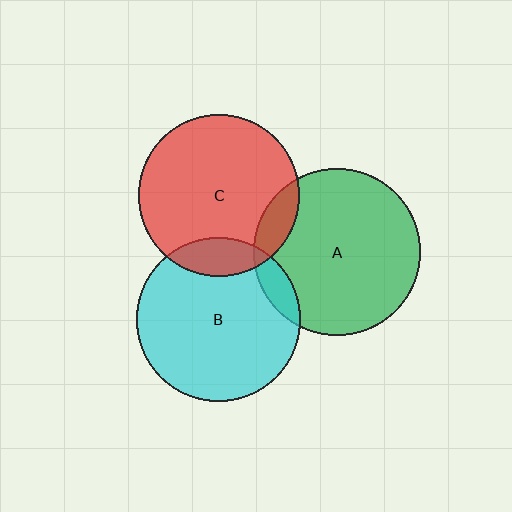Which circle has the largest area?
Circle A (green).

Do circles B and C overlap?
Yes.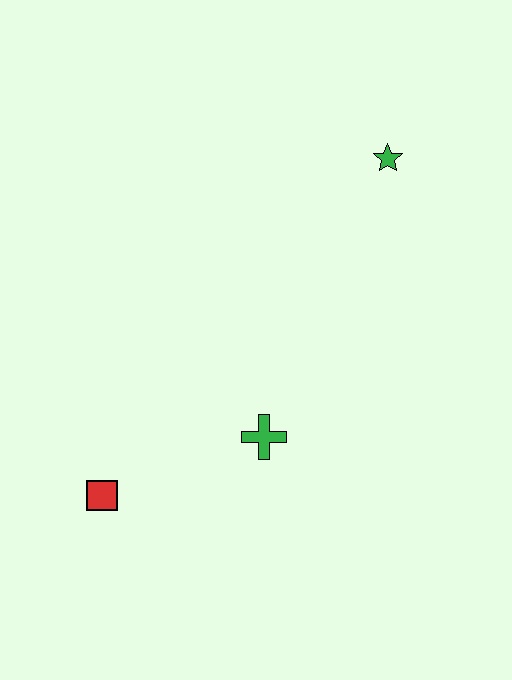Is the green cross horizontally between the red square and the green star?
Yes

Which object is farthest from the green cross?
The green star is farthest from the green cross.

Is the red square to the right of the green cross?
No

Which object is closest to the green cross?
The red square is closest to the green cross.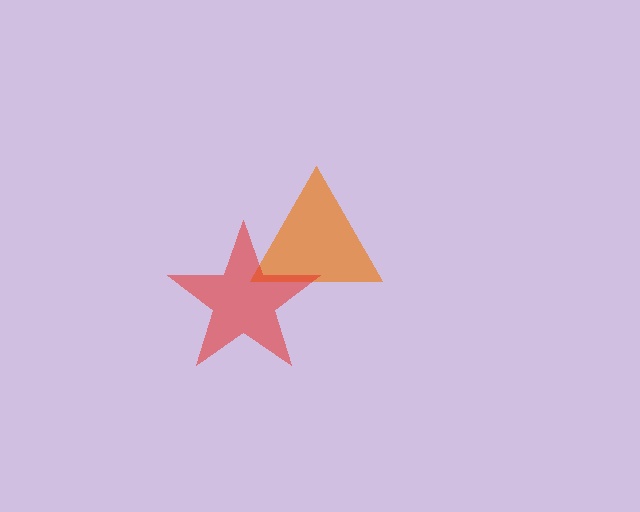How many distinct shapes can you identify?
There are 2 distinct shapes: an orange triangle, a red star.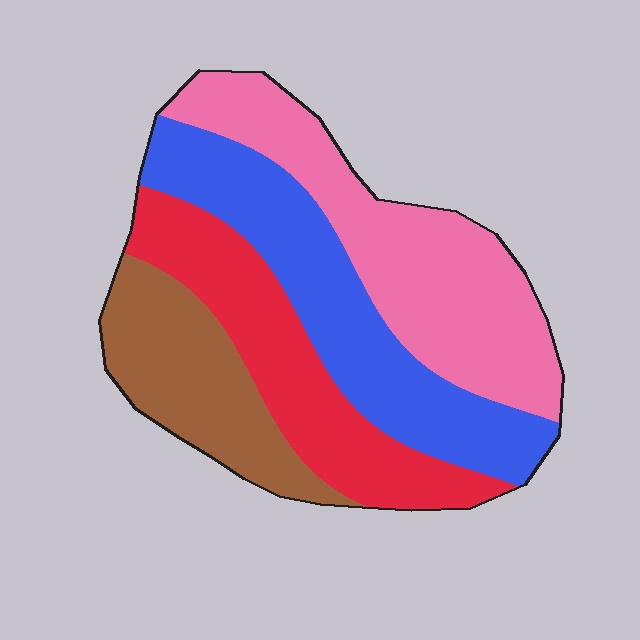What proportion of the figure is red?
Red covers around 25% of the figure.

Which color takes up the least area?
Brown, at roughly 20%.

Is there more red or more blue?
Blue.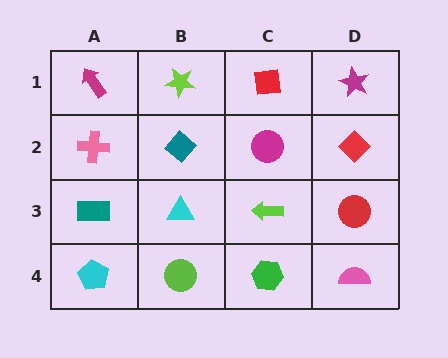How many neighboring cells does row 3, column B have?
4.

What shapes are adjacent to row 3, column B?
A teal diamond (row 2, column B), a lime circle (row 4, column B), a teal rectangle (row 3, column A), a lime arrow (row 3, column C).